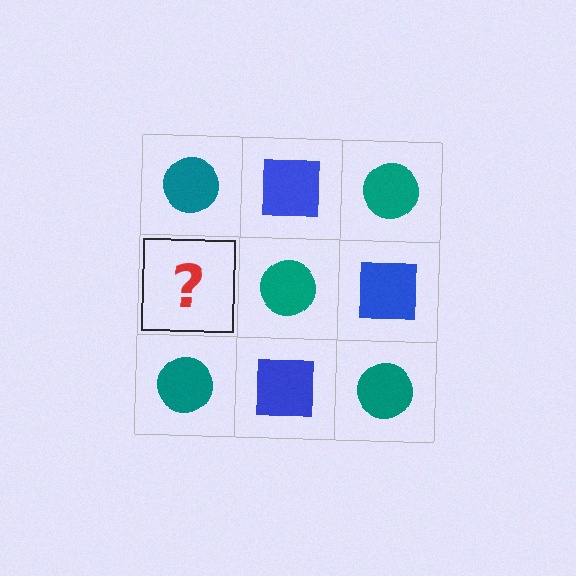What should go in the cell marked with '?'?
The missing cell should contain a blue square.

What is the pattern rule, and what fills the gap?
The rule is that it alternates teal circle and blue square in a checkerboard pattern. The gap should be filled with a blue square.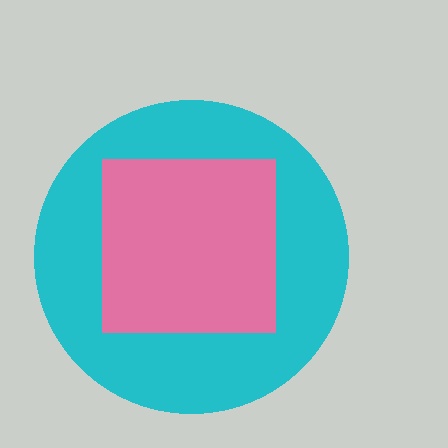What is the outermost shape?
The cyan circle.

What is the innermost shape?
The pink square.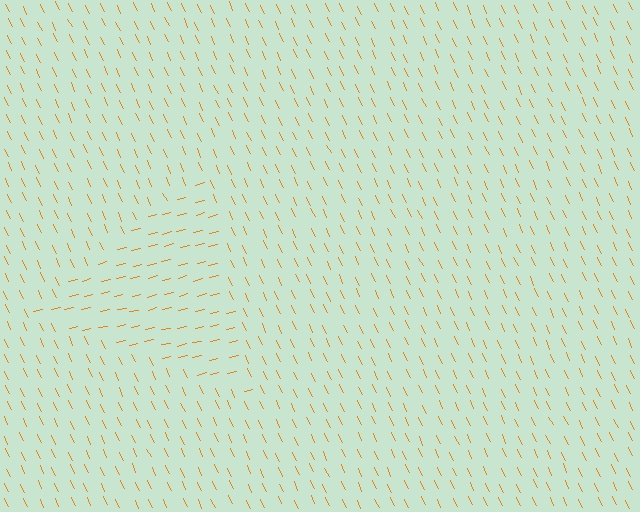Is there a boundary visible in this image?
Yes, there is a texture boundary formed by a change in line orientation.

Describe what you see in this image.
The image is filled with small orange line segments. A triangle region in the image has lines oriented differently from the surrounding lines, creating a visible texture boundary.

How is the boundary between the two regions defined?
The boundary is defined purely by a change in line orientation (approximately 78 degrees difference). All lines are the same color and thickness.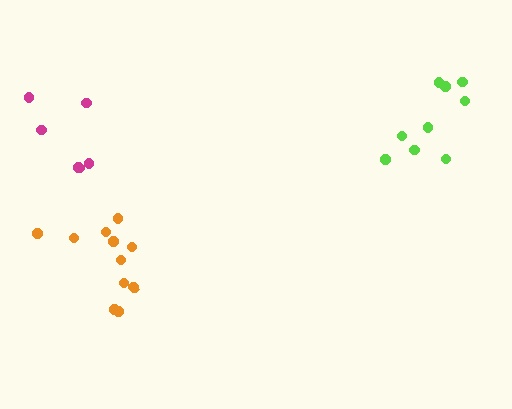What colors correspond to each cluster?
The clusters are colored: orange, magenta, lime.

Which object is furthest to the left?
The magenta cluster is leftmost.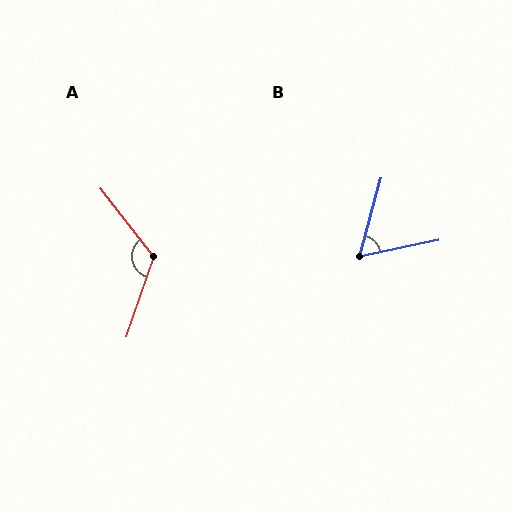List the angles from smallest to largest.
B (64°), A (123°).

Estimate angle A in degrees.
Approximately 123 degrees.